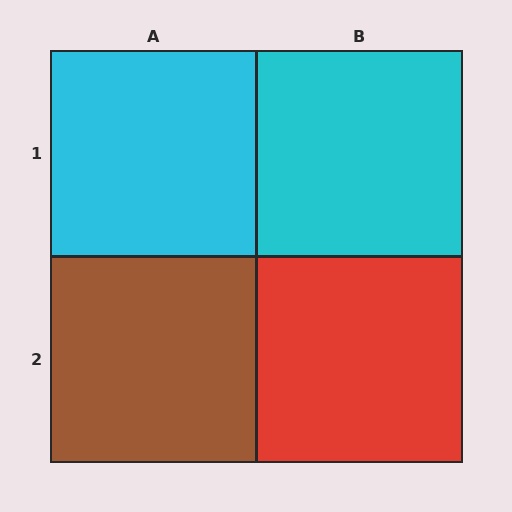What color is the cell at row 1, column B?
Cyan.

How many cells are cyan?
2 cells are cyan.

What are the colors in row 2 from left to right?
Brown, red.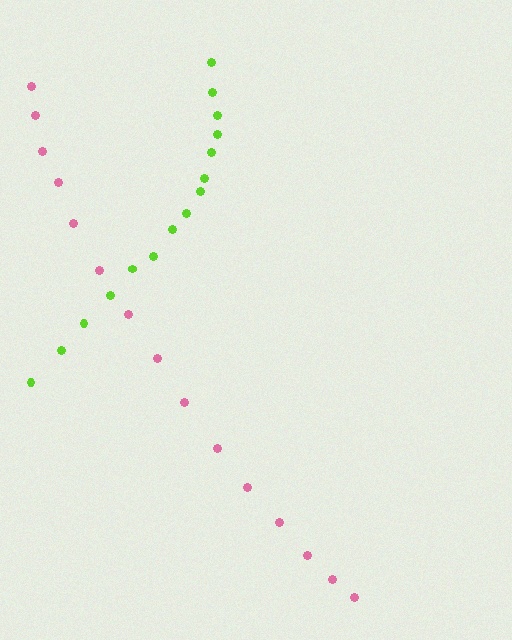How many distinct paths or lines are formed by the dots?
There are 2 distinct paths.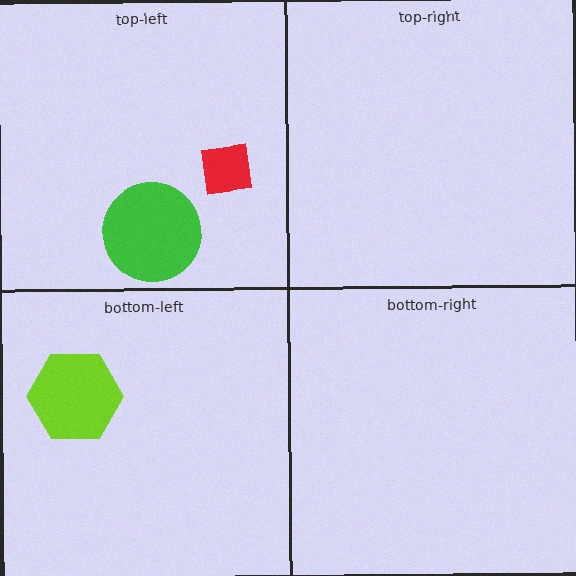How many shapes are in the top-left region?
2.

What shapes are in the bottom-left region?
The lime hexagon.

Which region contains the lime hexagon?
The bottom-left region.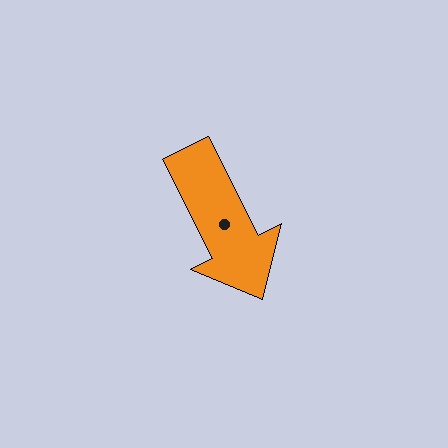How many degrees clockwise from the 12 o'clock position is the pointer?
Approximately 153 degrees.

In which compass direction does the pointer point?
Southeast.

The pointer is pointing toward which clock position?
Roughly 5 o'clock.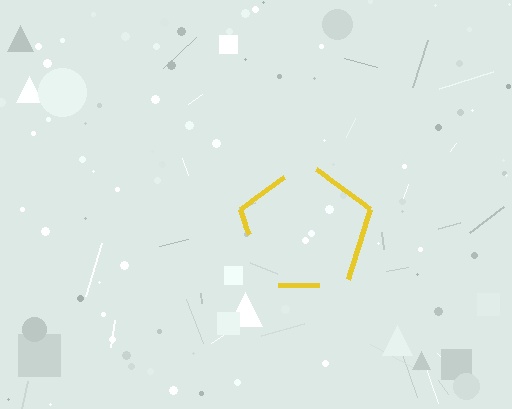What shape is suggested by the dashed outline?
The dashed outline suggests a pentagon.